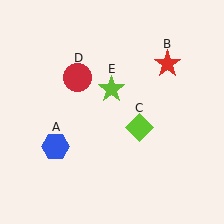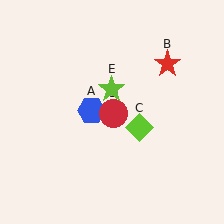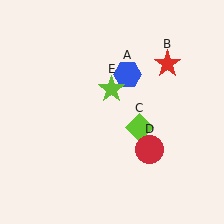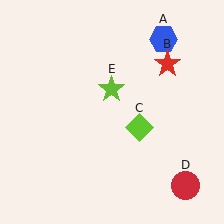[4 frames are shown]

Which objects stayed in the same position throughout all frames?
Red star (object B) and lime diamond (object C) and lime star (object E) remained stationary.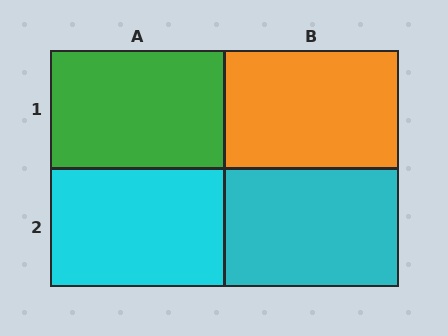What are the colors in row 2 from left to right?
Cyan, cyan.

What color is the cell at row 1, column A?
Green.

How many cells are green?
1 cell is green.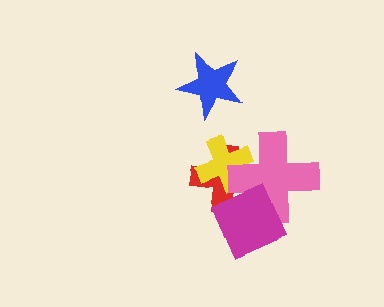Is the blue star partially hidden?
No, no other shape covers it.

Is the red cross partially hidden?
Yes, it is partially covered by another shape.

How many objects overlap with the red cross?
3 objects overlap with the red cross.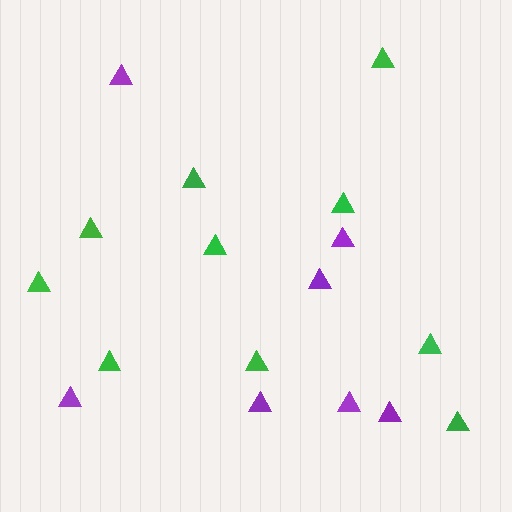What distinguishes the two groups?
There are 2 groups: one group of purple triangles (7) and one group of green triangles (10).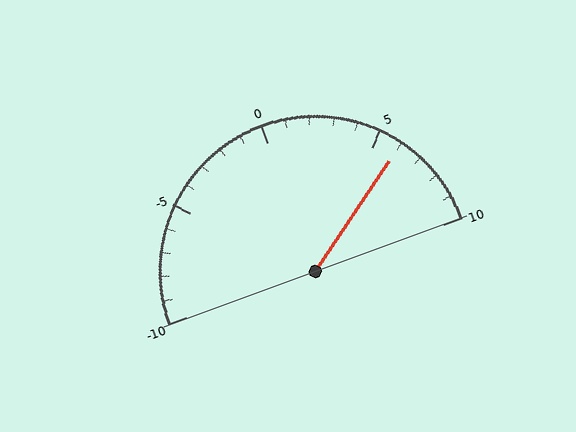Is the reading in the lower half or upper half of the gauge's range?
The reading is in the upper half of the range (-10 to 10).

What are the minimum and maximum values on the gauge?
The gauge ranges from -10 to 10.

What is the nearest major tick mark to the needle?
The nearest major tick mark is 5.